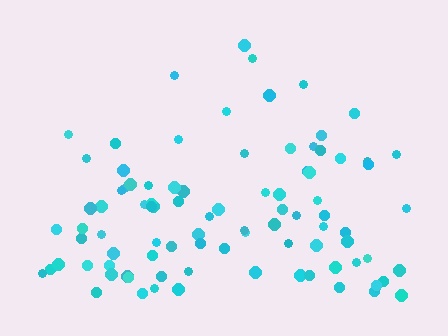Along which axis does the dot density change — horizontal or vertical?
Vertical.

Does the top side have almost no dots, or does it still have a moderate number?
Still a moderate number, just noticeably fewer than the bottom.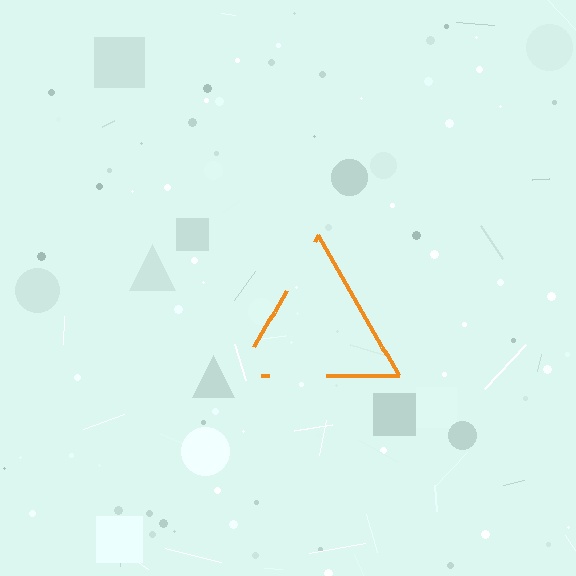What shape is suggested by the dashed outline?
The dashed outline suggests a triangle.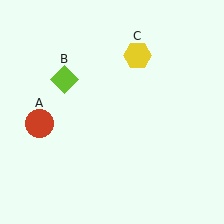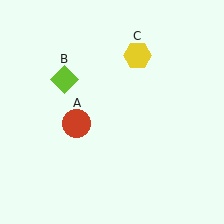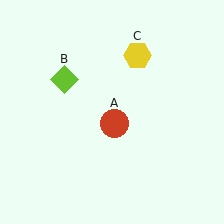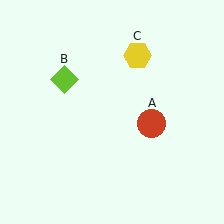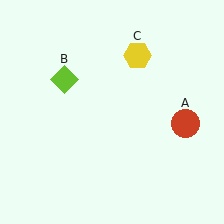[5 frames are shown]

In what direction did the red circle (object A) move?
The red circle (object A) moved right.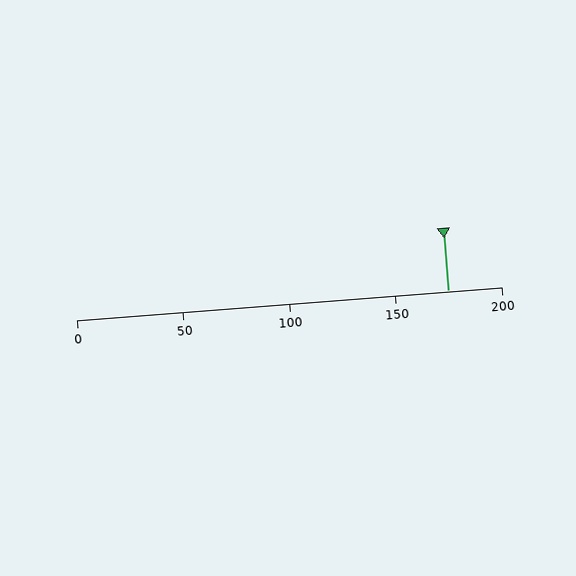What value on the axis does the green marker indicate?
The marker indicates approximately 175.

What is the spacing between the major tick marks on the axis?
The major ticks are spaced 50 apart.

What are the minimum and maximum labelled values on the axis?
The axis runs from 0 to 200.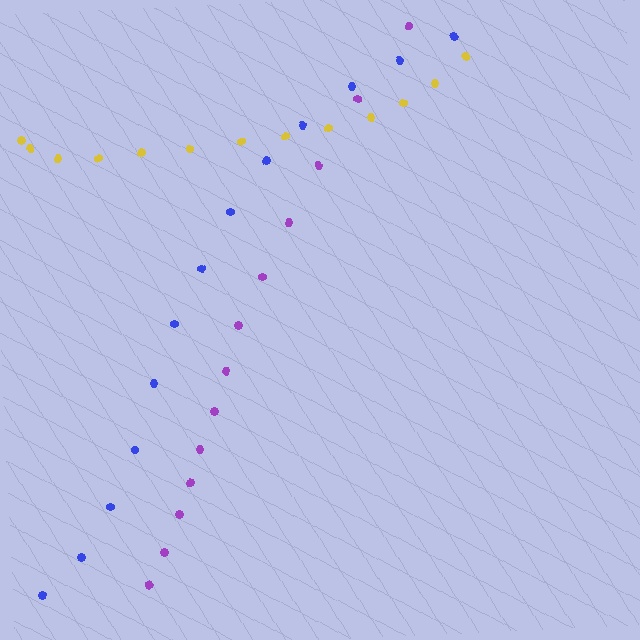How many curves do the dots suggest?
There are 3 distinct paths.